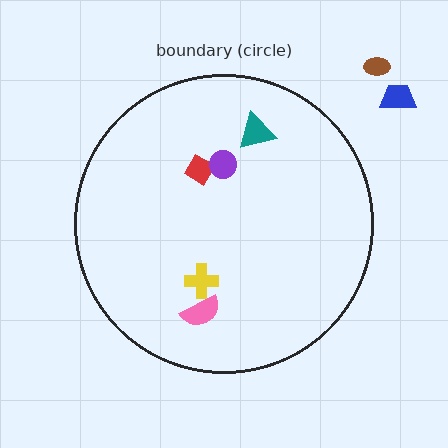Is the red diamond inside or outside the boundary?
Inside.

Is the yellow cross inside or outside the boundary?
Inside.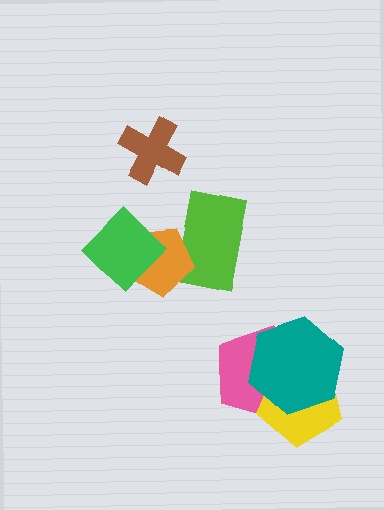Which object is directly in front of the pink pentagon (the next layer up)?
The yellow pentagon is directly in front of the pink pentagon.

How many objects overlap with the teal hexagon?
2 objects overlap with the teal hexagon.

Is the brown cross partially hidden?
No, no other shape covers it.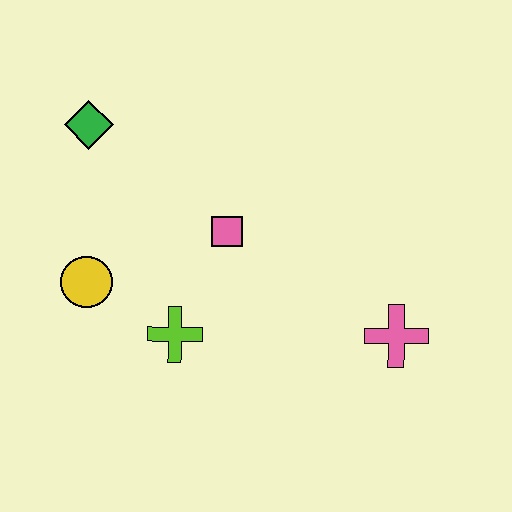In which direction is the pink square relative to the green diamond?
The pink square is to the right of the green diamond.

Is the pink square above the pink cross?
Yes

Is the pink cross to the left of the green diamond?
No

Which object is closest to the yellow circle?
The lime cross is closest to the yellow circle.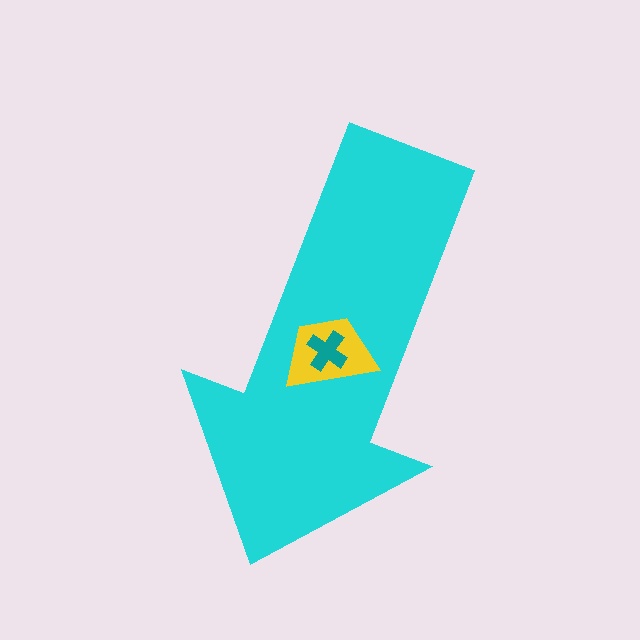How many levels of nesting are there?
3.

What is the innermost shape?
The teal cross.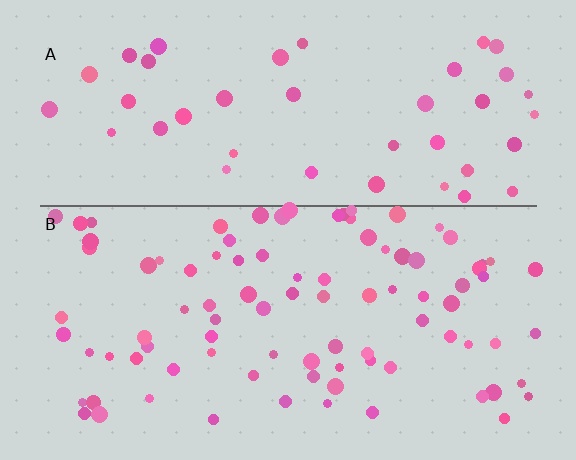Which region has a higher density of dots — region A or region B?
B (the bottom).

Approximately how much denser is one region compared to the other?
Approximately 2.0× — region B over region A.